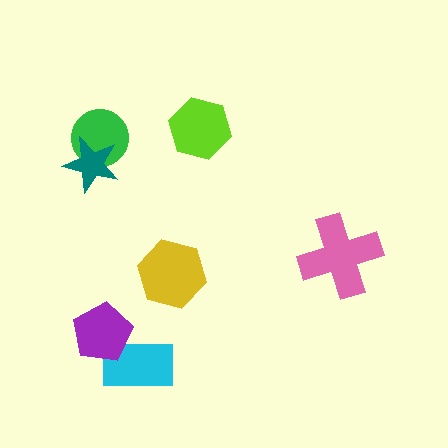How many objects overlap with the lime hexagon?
0 objects overlap with the lime hexagon.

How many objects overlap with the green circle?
1 object overlaps with the green circle.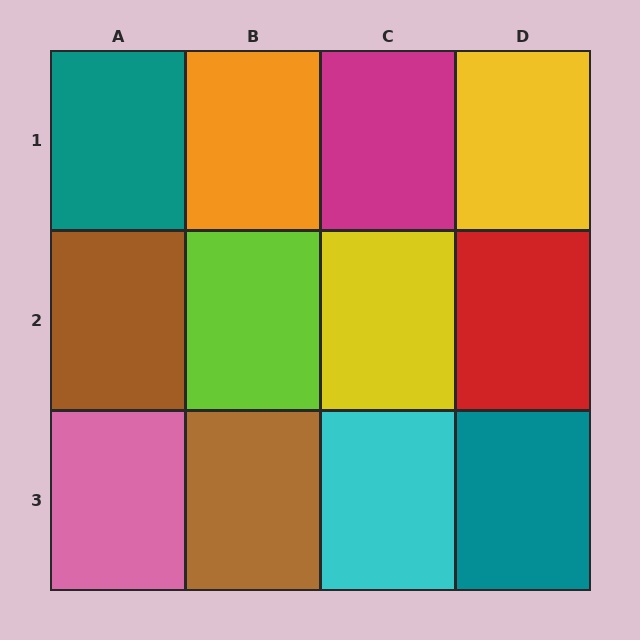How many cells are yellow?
2 cells are yellow.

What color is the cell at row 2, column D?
Red.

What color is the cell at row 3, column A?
Pink.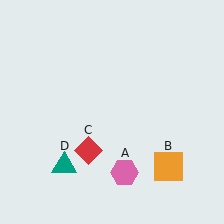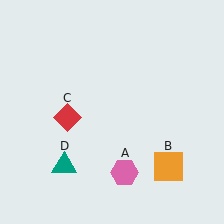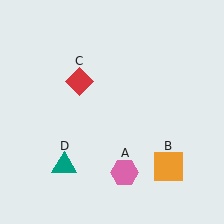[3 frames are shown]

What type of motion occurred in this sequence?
The red diamond (object C) rotated clockwise around the center of the scene.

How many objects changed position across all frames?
1 object changed position: red diamond (object C).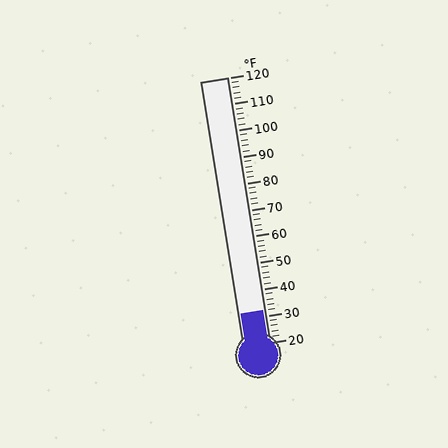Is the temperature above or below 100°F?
The temperature is below 100°F.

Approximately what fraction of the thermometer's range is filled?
The thermometer is filled to approximately 10% of its range.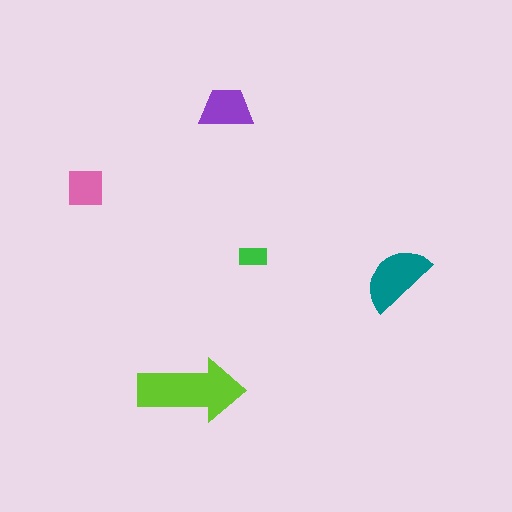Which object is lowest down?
The lime arrow is bottommost.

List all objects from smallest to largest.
The green rectangle, the pink square, the purple trapezoid, the teal semicircle, the lime arrow.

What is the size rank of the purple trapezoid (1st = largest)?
3rd.